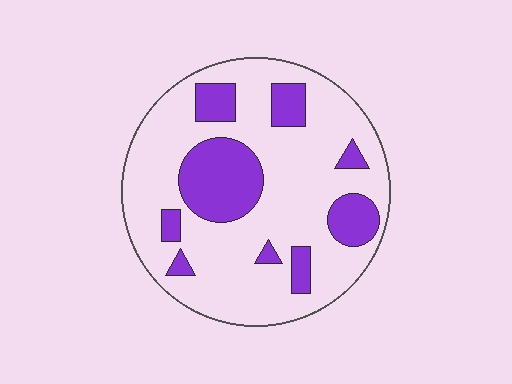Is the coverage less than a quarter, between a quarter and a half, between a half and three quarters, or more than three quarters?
Less than a quarter.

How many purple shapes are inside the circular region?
9.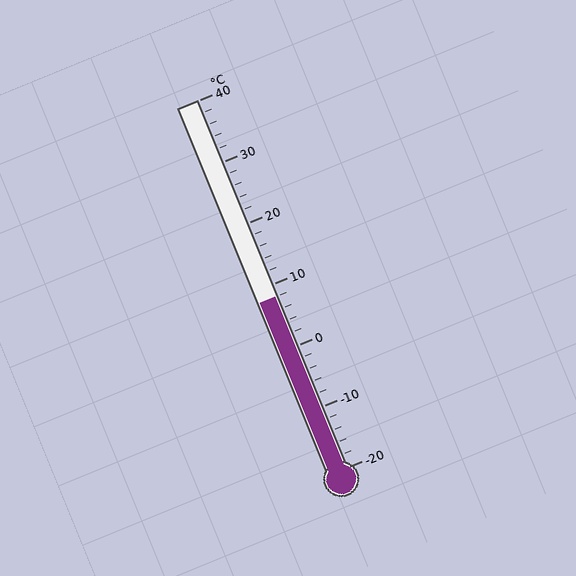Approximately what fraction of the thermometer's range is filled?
The thermometer is filled to approximately 45% of its range.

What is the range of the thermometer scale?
The thermometer scale ranges from -20°C to 40°C.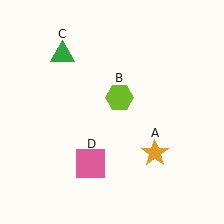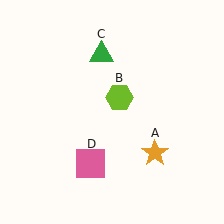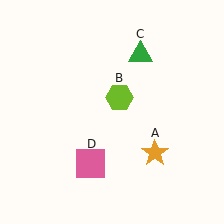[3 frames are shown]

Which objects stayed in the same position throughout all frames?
Orange star (object A) and lime hexagon (object B) and pink square (object D) remained stationary.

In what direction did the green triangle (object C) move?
The green triangle (object C) moved right.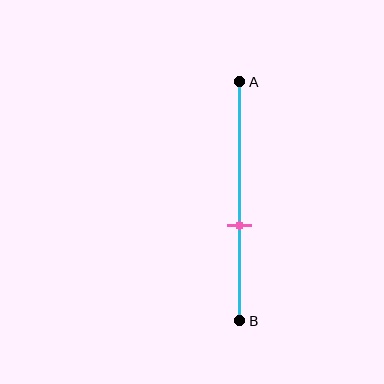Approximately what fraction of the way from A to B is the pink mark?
The pink mark is approximately 60% of the way from A to B.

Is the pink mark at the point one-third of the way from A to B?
No, the mark is at about 60% from A, not at the 33% one-third point.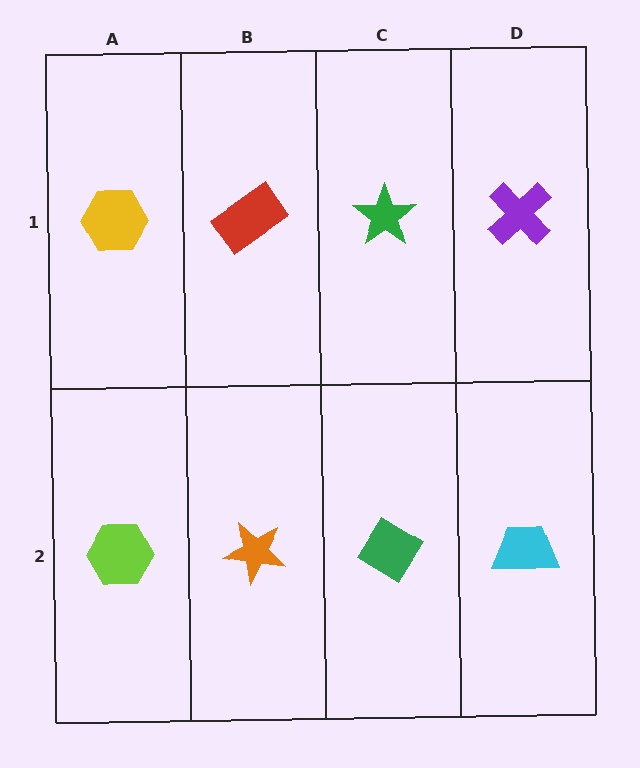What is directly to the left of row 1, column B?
A yellow hexagon.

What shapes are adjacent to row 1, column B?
An orange star (row 2, column B), a yellow hexagon (row 1, column A), a green star (row 1, column C).